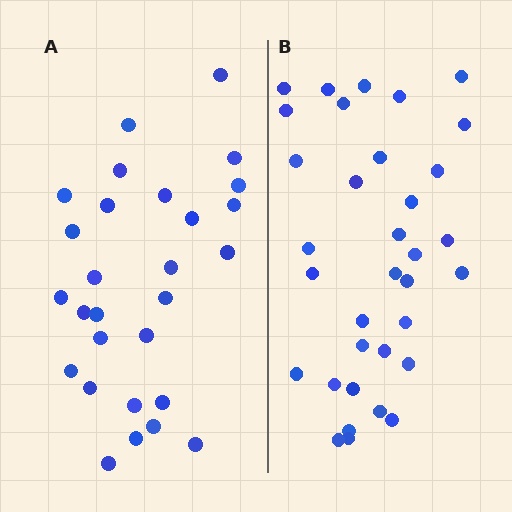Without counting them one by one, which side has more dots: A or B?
Region B (the right region) has more dots.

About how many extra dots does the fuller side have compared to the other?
Region B has about 6 more dots than region A.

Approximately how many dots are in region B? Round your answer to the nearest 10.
About 30 dots. (The exact count is 34, which rounds to 30.)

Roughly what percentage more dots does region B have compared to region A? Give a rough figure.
About 20% more.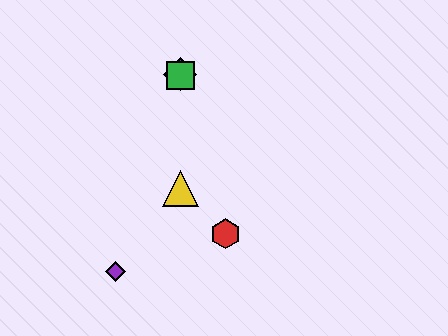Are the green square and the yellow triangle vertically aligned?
Yes, both are at x≈180.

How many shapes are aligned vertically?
3 shapes (the blue diamond, the green square, the yellow triangle) are aligned vertically.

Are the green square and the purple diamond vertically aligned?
No, the green square is at x≈180 and the purple diamond is at x≈115.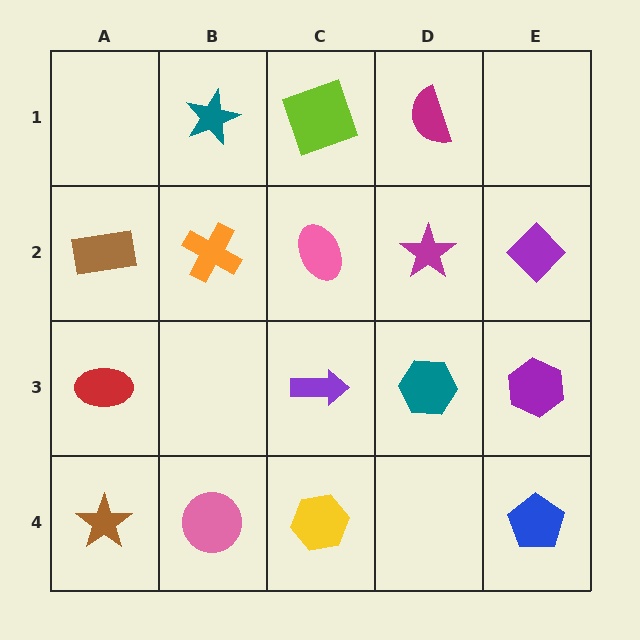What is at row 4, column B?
A pink circle.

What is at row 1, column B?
A teal star.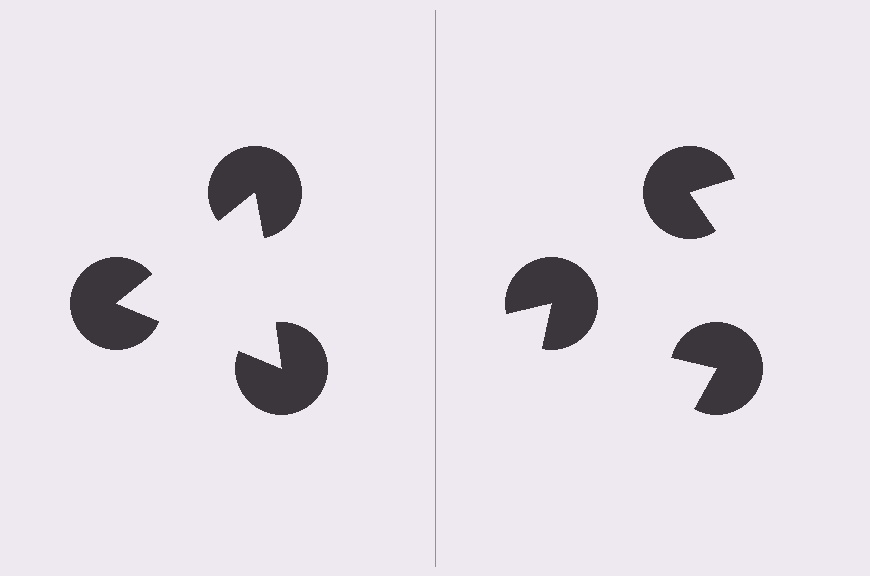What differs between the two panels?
The pac-man discs are positioned identically on both sides; only the wedge orientations differ. On the left they align to a triangle; on the right they are misaligned.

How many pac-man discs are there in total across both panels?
6 — 3 on each side.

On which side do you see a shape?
An illusory triangle appears on the left side. On the right side the wedge cuts are rotated, so no coherent shape forms.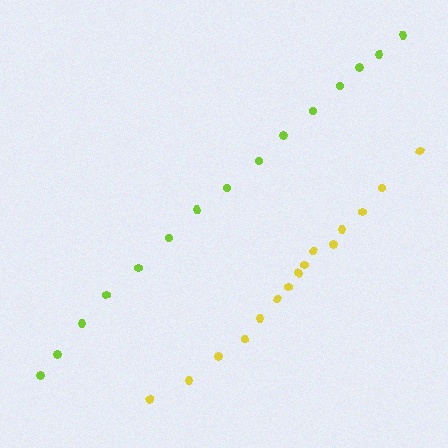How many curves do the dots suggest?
There are 2 distinct paths.